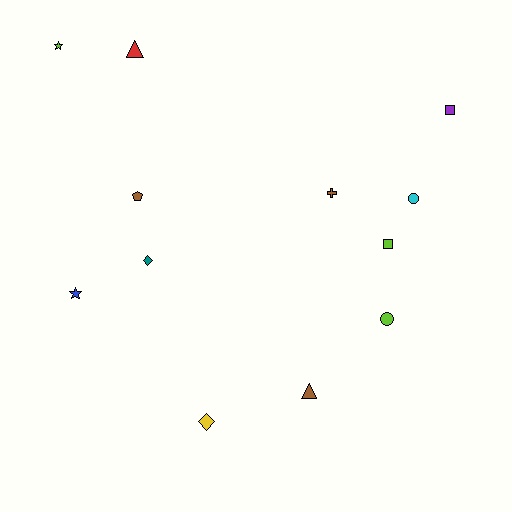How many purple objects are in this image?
There is 1 purple object.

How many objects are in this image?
There are 12 objects.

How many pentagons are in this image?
There is 1 pentagon.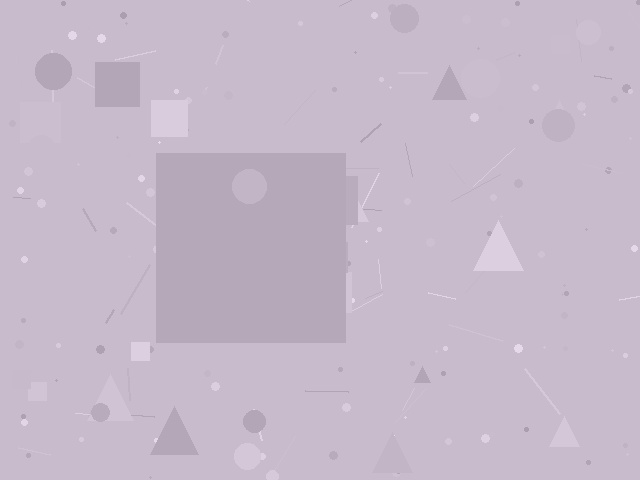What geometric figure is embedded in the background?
A square is embedded in the background.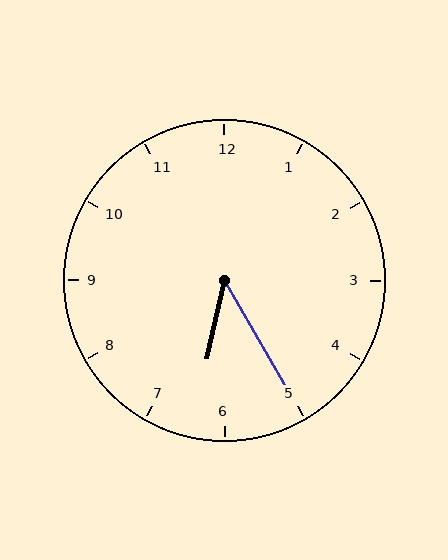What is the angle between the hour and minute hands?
Approximately 42 degrees.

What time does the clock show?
6:25.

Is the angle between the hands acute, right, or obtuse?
It is acute.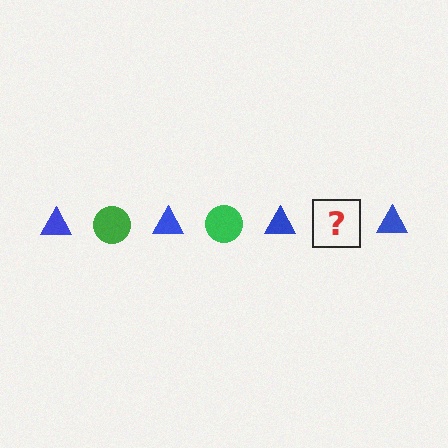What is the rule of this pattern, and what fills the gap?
The rule is that the pattern alternates between blue triangle and green circle. The gap should be filled with a green circle.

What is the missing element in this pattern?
The missing element is a green circle.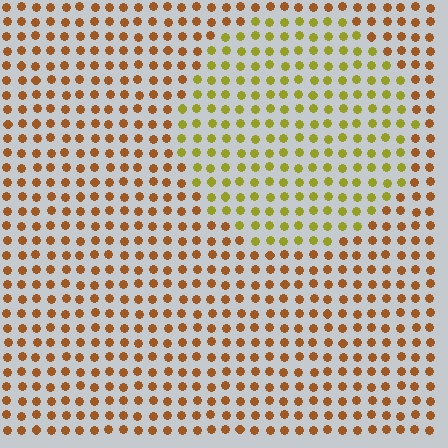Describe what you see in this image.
The image is filled with small brown elements in a uniform arrangement. A circle-shaped region is visible where the elements are tinted to a slightly different hue, forming a subtle color boundary.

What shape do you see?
I see a circle.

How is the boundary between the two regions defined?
The boundary is defined purely by a slight shift in hue (about 40 degrees). Spacing, size, and orientation are identical on both sides.